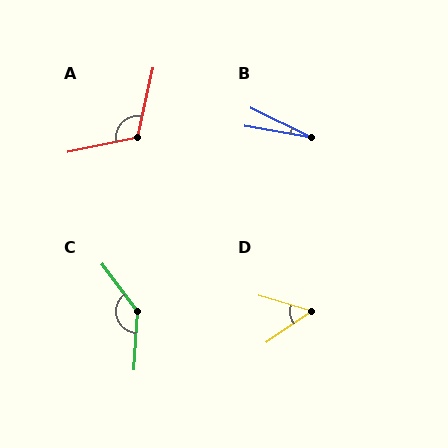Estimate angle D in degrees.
Approximately 52 degrees.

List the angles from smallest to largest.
B (17°), D (52°), A (114°), C (140°).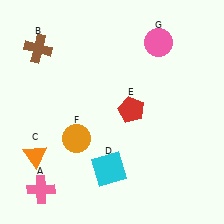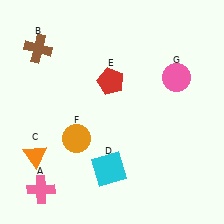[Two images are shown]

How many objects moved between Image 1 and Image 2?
2 objects moved between the two images.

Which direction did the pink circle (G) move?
The pink circle (G) moved down.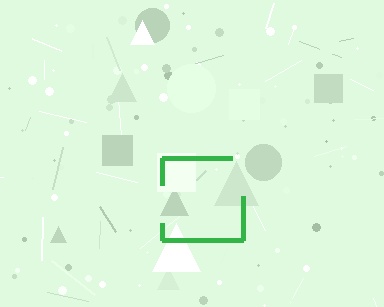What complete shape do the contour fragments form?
The contour fragments form a square.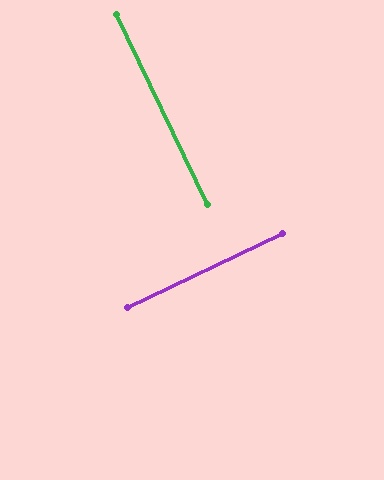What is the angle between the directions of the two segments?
Approximately 90 degrees.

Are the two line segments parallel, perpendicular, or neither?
Perpendicular — they meet at approximately 90°.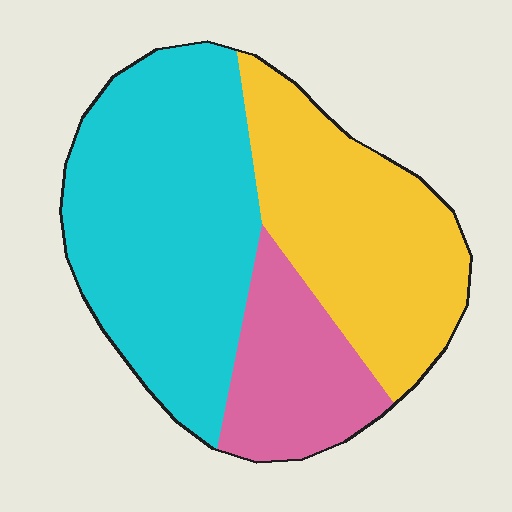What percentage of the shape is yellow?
Yellow takes up about one third (1/3) of the shape.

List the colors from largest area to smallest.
From largest to smallest: cyan, yellow, pink.